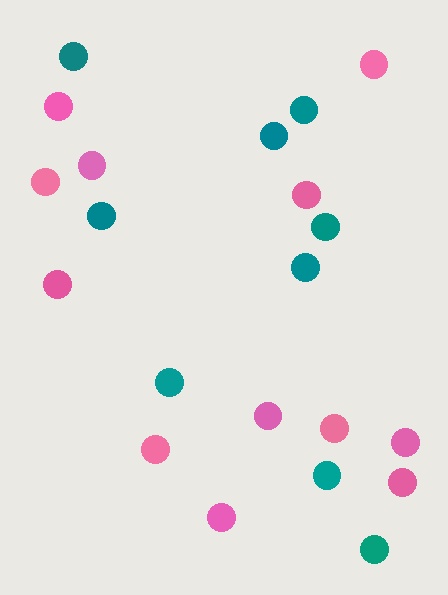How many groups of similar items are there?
There are 2 groups: one group of teal circles (9) and one group of pink circles (12).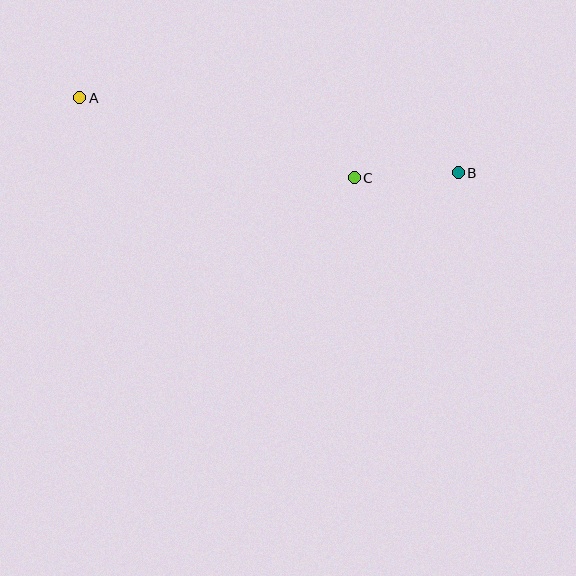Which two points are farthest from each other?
Points A and B are farthest from each other.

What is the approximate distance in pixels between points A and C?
The distance between A and C is approximately 286 pixels.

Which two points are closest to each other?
Points B and C are closest to each other.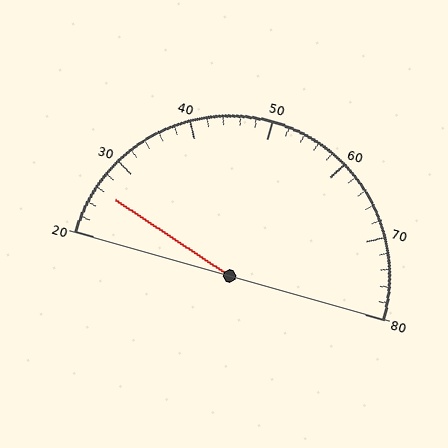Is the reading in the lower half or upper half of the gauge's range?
The reading is in the lower half of the range (20 to 80).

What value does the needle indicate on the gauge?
The needle indicates approximately 26.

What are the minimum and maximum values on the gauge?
The gauge ranges from 20 to 80.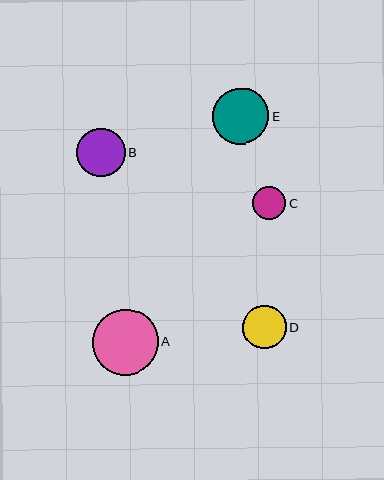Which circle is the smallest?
Circle C is the smallest with a size of approximately 33 pixels.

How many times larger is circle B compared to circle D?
Circle B is approximately 1.1 times the size of circle D.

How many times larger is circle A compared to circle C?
Circle A is approximately 2.0 times the size of circle C.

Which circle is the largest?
Circle A is the largest with a size of approximately 66 pixels.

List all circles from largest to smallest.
From largest to smallest: A, E, B, D, C.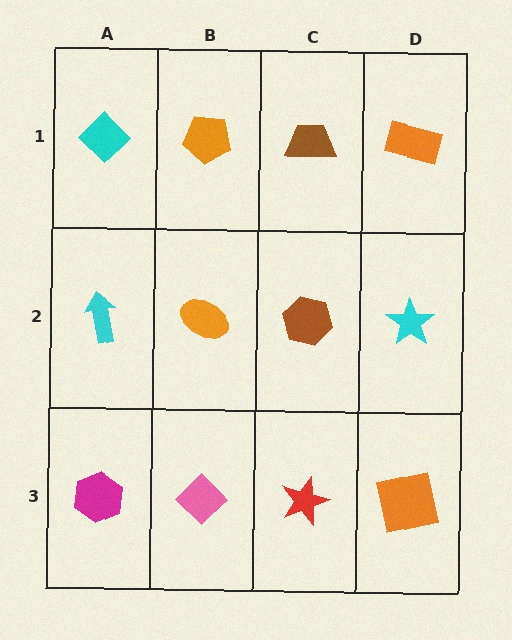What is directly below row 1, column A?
A cyan arrow.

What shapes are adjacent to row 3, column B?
An orange ellipse (row 2, column B), a magenta hexagon (row 3, column A), a red star (row 3, column C).